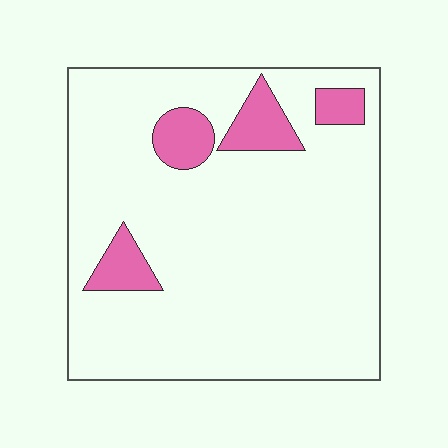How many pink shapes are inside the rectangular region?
4.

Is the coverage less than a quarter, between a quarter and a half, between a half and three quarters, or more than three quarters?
Less than a quarter.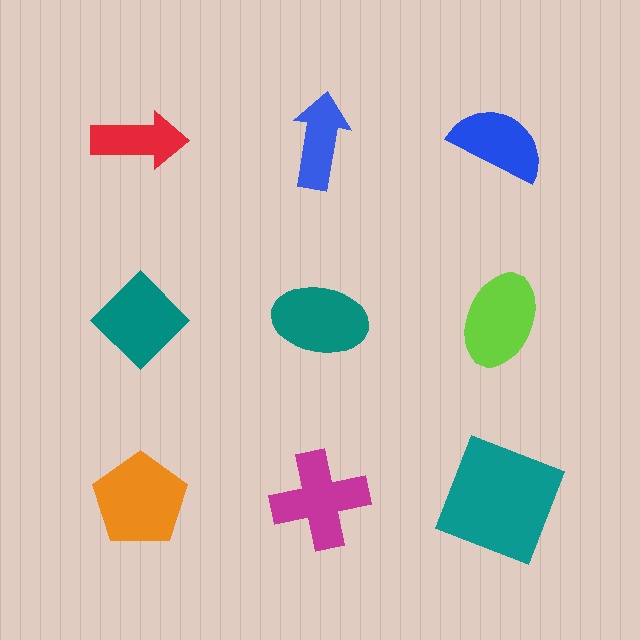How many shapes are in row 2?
3 shapes.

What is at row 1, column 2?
A blue arrow.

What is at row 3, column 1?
An orange pentagon.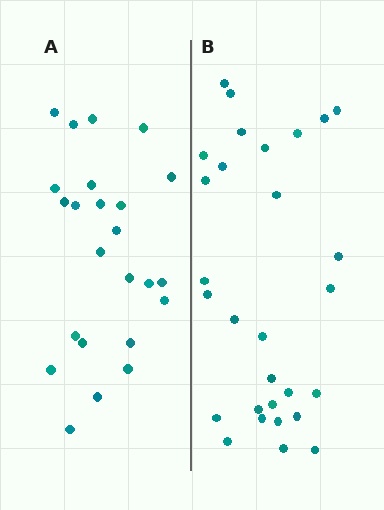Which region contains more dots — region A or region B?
Region B (the right region) has more dots.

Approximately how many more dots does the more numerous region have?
Region B has about 5 more dots than region A.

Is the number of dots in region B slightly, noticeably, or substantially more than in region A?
Region B has only slightly more — the two regions are fairly close. The ratio is roughly 1.2 to 1.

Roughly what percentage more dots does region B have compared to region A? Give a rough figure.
About 20% more.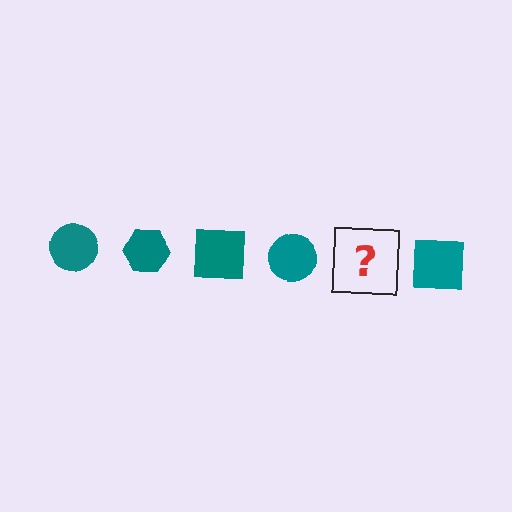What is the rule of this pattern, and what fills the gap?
The rule is that the pattern cycles through circle, hexagon, square shapes in teal. The gap should be filled with a teal hexagon.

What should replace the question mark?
The question mark should be replaced with a teal hexagon.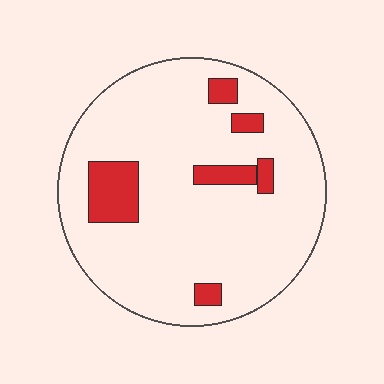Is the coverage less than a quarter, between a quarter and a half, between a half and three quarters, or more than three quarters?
Less than a quarter.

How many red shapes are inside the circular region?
6.